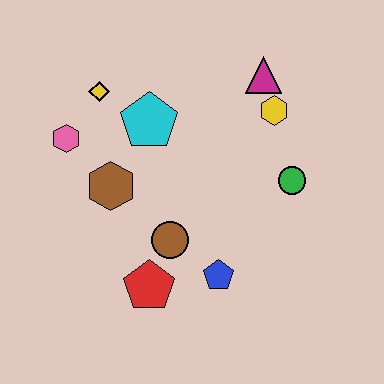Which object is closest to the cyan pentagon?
The yellow diamond is closest to the cyan pentagon.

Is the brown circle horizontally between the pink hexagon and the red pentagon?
No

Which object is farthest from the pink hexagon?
The green circle is farthest from the pink hexagon.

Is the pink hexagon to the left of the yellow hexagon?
Yes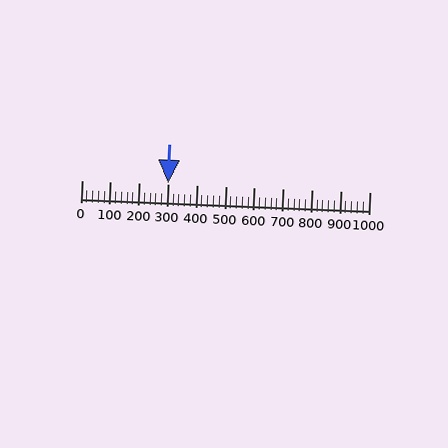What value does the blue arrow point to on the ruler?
The blue arrow points to approximately 300.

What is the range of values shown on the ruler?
The ruler shows values from 0 to 1000.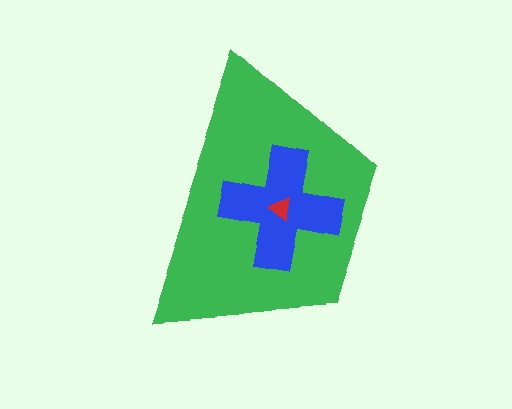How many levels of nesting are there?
3.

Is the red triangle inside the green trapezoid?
Yes.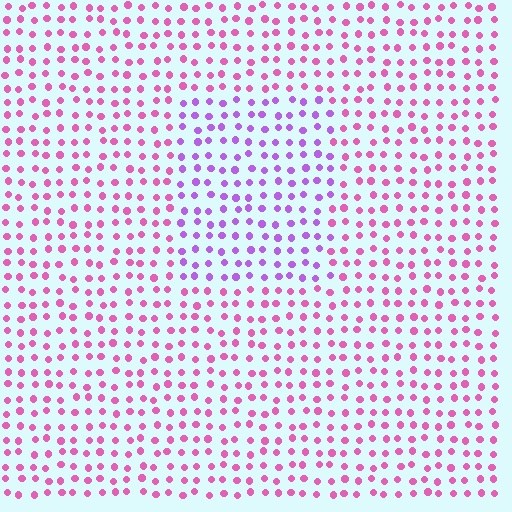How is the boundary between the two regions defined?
The boundary is defined purely by a slight shift in hue (about 40 degrees). Spacing, size, and orientation are identical on both sides.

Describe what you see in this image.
The image is filled with small pink elements in a uniform arrangement. A rectangle-shaped region is visible where the elements are tinted to a slightly different hue, forming a subtle color boundary.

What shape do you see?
I see a rectangle.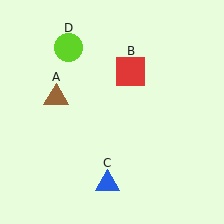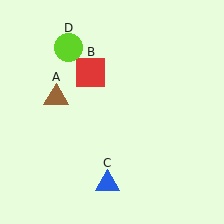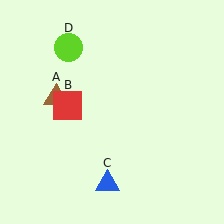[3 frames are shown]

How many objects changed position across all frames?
1 object changed position: red square (object B).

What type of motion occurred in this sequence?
The red square (object B) rotated counterclockwise around the center of the scene.